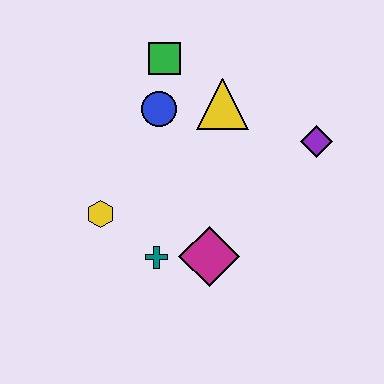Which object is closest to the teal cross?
The magenta diamond is closest to the teal cross.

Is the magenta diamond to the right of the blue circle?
Yes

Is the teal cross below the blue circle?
Yes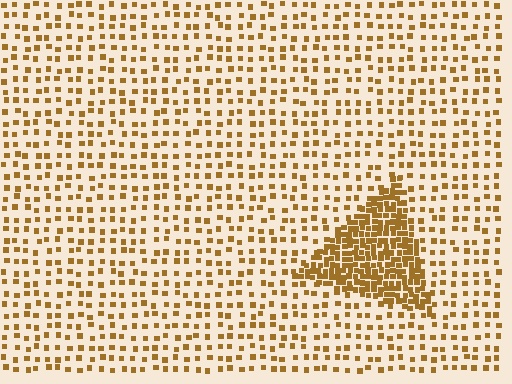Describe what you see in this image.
The image contains small brown elements arranged at two different densities. A triangle-shaped region is visible where the elements are more densely packed than the surrounding area.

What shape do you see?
I see a triangle.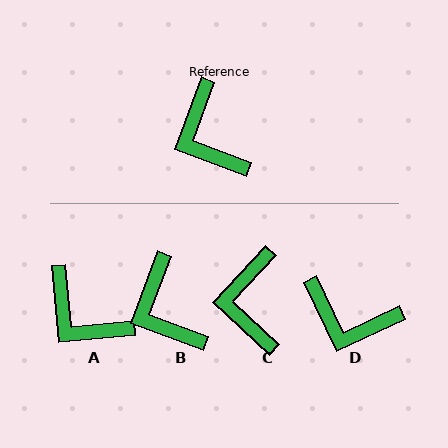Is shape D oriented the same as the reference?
No, it is off by about 46 degrees.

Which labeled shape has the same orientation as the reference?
B.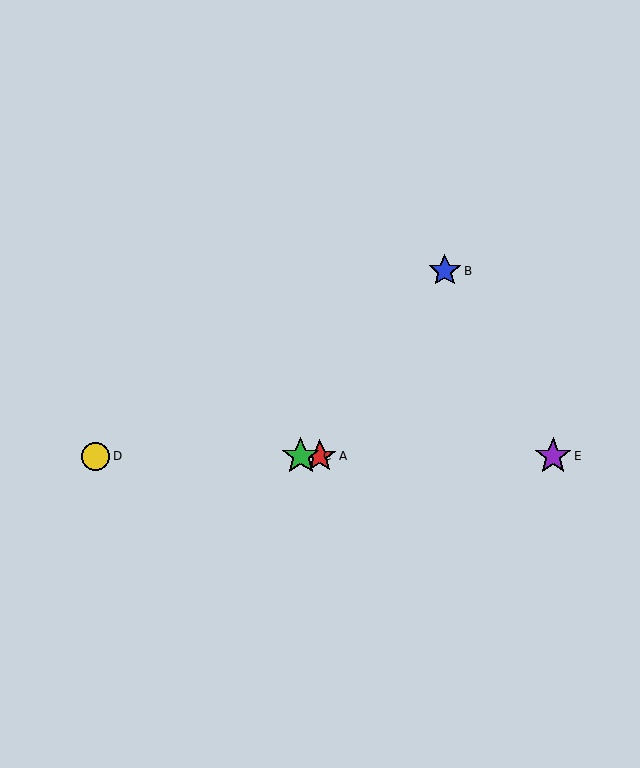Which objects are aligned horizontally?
Objects A, C, D, E are aligned horizontally.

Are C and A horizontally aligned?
Yes, both are at y≈456.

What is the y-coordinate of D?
Object D is at y≈456.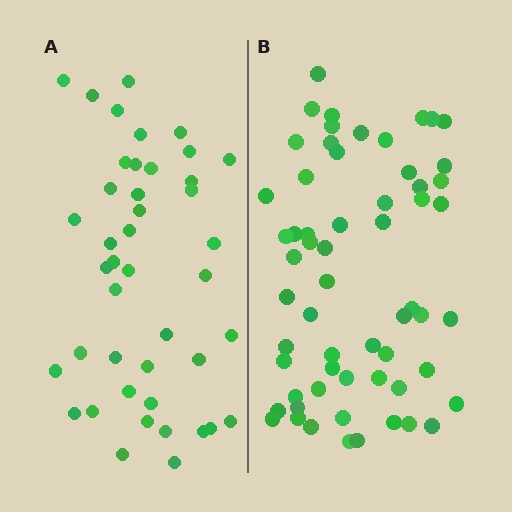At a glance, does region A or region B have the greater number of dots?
Region B (the right region) has more dots.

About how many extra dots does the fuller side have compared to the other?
Region B has approximately 15 more dots than region A.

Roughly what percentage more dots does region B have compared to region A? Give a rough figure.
About 40% more.